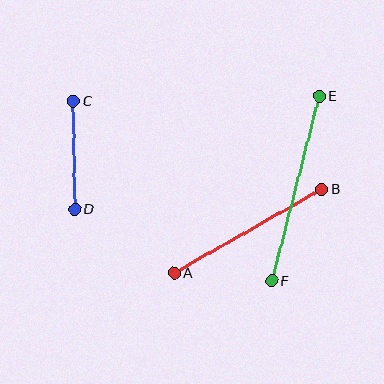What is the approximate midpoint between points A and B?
The midpoint is at approximately (248, 231) pixels.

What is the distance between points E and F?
The distance is approximately 191 pixels.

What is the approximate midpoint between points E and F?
The midpoint is at approximately (295, 188) pixels.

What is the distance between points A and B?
The distance is approximately 170 pixels.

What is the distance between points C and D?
The distance is approximately 108 pixels.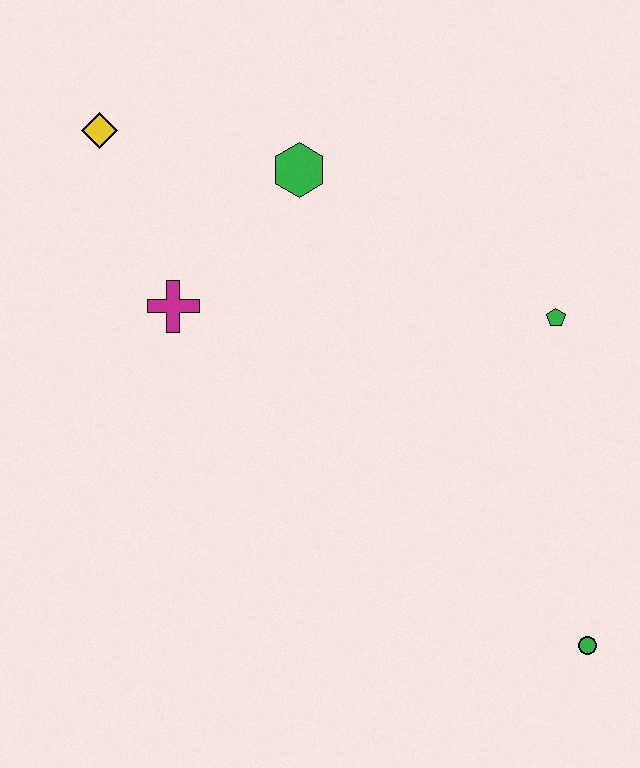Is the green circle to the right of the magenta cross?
Yes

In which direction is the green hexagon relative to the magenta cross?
The green hexagon is above the magenta cross.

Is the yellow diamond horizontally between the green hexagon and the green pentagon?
No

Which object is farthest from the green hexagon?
The green circle is farthest from the green hexagon.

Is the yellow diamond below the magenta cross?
No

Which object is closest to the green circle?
The green pentagon is closest to the green circle.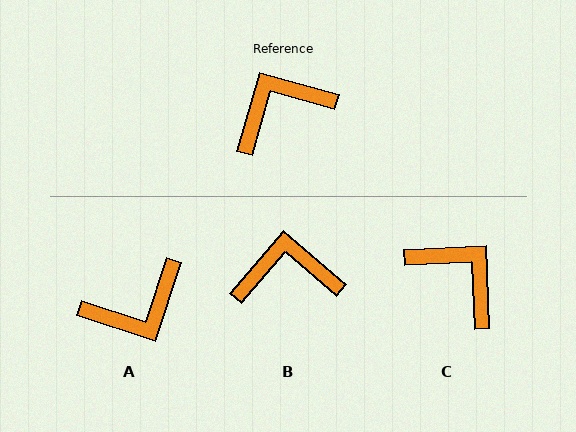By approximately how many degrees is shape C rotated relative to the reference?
Approximately 72 degrees clockwise.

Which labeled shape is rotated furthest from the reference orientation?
A, about 177 degrees away.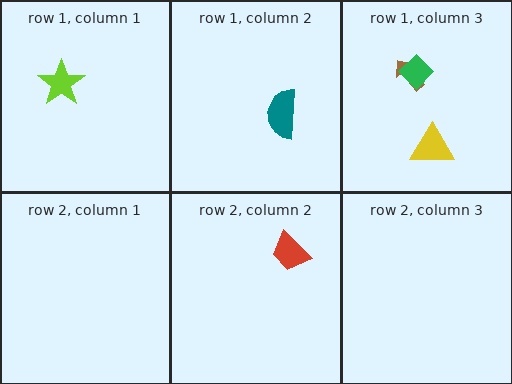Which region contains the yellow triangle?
The row 1, column 3 region.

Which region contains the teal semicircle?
The row 1, column 2 region.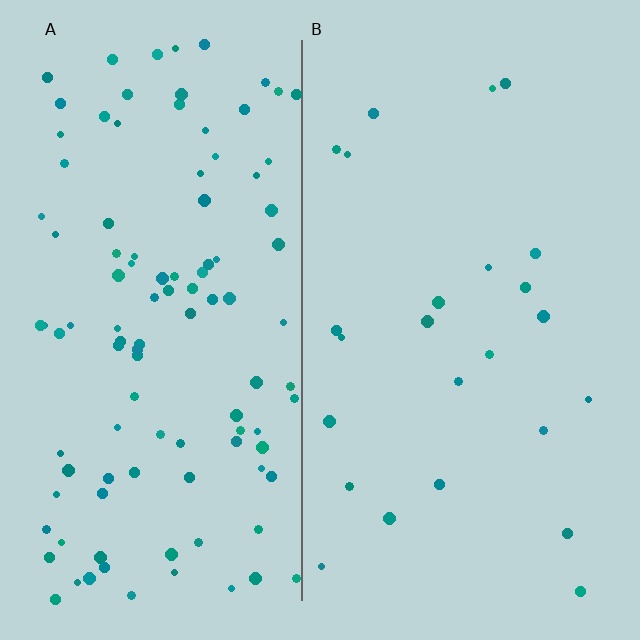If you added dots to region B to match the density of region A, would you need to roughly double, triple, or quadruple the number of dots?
Approximately quadruple.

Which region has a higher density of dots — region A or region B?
A (the left).